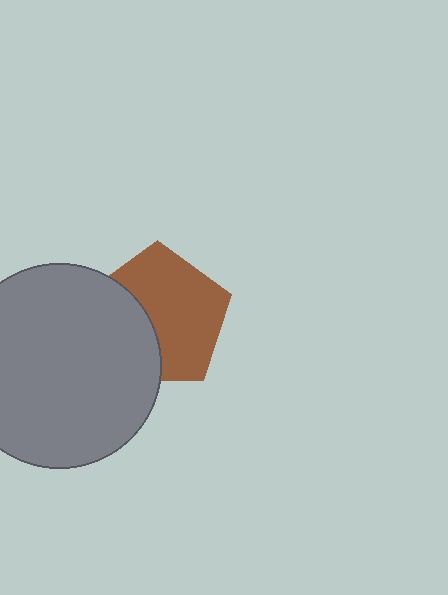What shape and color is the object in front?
The object in front is a gray circle.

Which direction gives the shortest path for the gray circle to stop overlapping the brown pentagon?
Moving left gives the shortest separation.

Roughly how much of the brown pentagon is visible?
About half of it is visible (roughly 62%).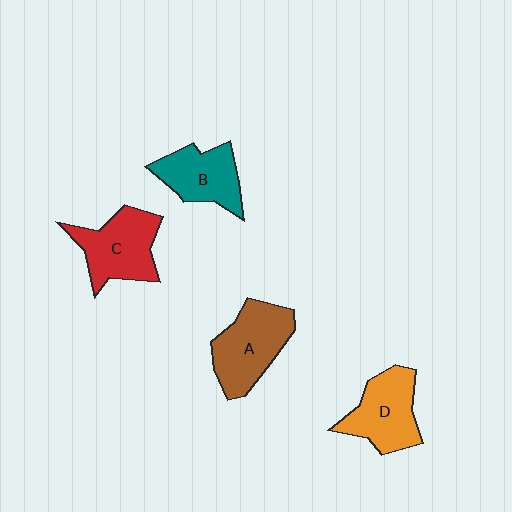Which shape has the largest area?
Shape A (brown).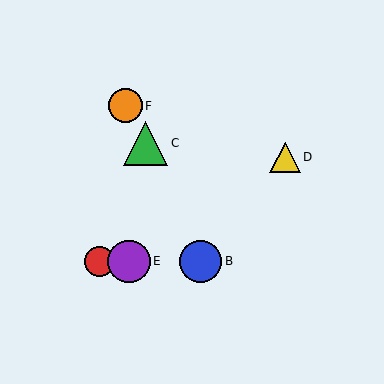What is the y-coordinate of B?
Object B is at y≈261.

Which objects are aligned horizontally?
Objects A, B, E are aligned horizontally.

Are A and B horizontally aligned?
Yes, both are at y≈261.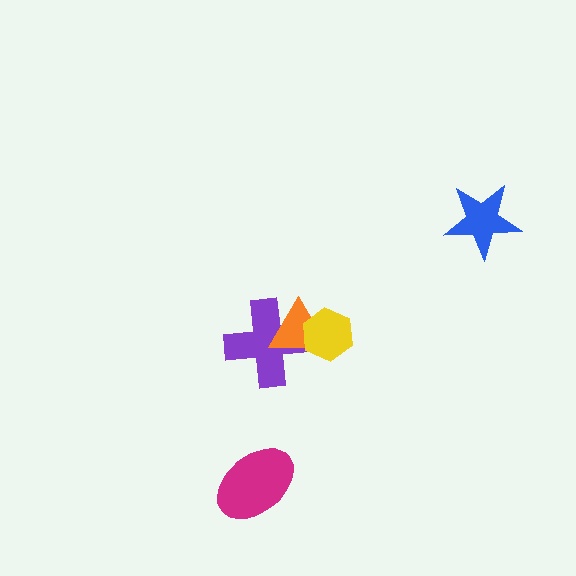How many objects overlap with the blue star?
0 objects overlap with the blue star.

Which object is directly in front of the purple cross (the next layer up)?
The orange triangle is directly in front of the purple cross.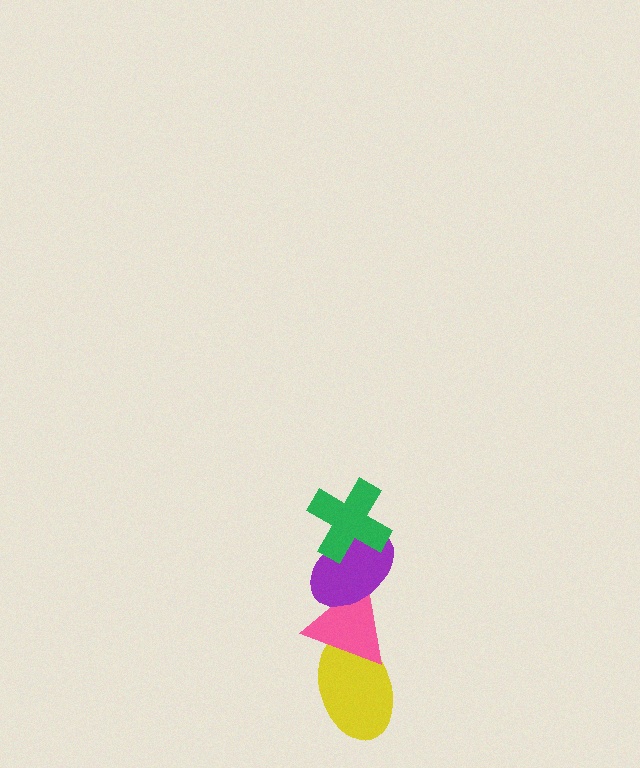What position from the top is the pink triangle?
The pink triangle is 3rd from the top.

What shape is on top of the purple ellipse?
The green cross is on top of the purple ellipse.